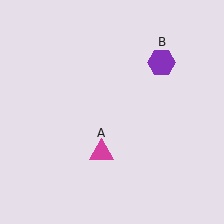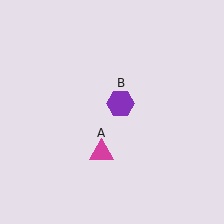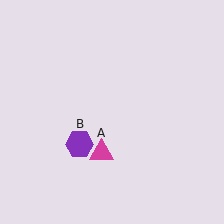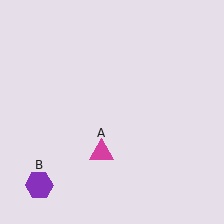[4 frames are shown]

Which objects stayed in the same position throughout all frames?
Magenta triangle (object A) remained stationary.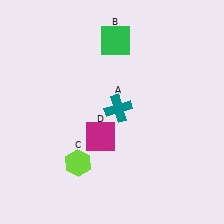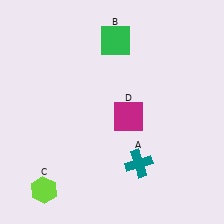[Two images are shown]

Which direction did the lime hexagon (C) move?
The lime hexagon (C) moved left.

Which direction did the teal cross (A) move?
The teal cross (A) moved down.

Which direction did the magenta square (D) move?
The magenta square (D) moved right.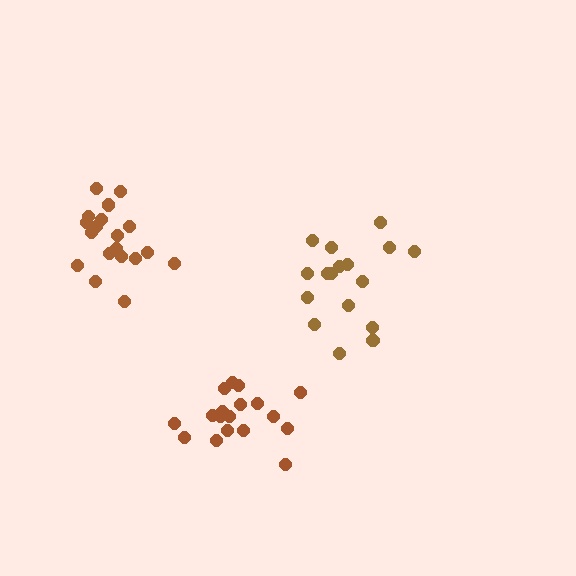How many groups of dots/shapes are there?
There are 3 groups.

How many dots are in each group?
Group 1: 18 dots, Group 2: 19 dots, Group 3: 17 dots (54 total).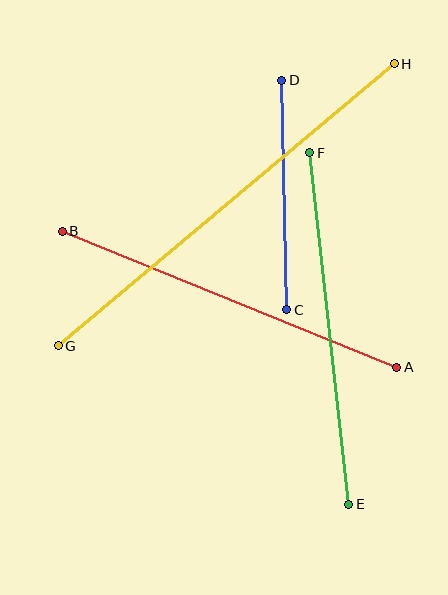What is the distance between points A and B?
The distance is approximately 361 pixels.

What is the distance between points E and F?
The distance is approximately 354 pixels.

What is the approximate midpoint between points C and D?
The midpoint is at approximately (284, 195) pixels.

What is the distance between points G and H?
The distance is approximately 438 pixels.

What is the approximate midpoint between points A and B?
The midpoint is at approximately (229, 299) pixels.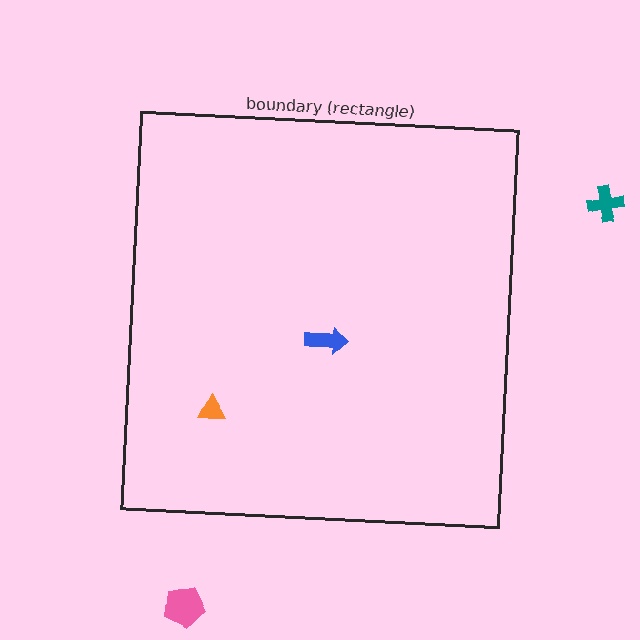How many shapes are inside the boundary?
2 inside, 2 outside.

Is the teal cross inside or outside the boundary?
Outside.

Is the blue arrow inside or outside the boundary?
Inside.